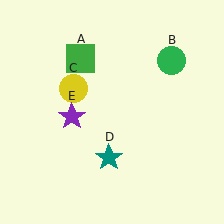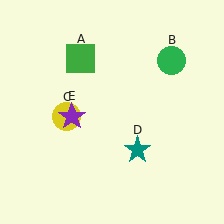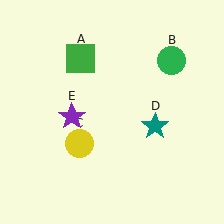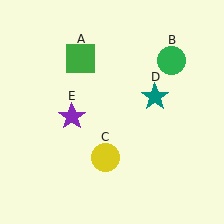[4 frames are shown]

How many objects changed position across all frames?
2 objects changed position: yellow circle (object C), teal star (object D).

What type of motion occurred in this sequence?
The yellow circle (object C), teal star (object D) rotated counterclockwise around the center of the scene.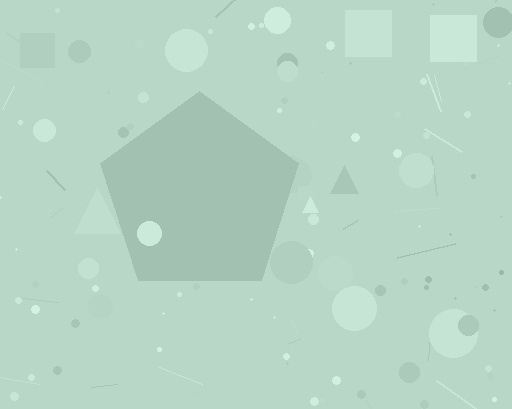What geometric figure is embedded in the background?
A pentagon is embedded in the background.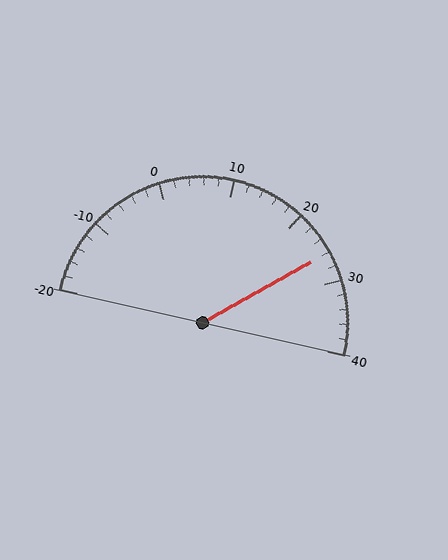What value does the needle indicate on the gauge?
The needle indicates approximately 26.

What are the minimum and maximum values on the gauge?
The gauge ranges from -20 to 40.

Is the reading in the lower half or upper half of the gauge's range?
The reading is in the upper half of the range (-20 to 40).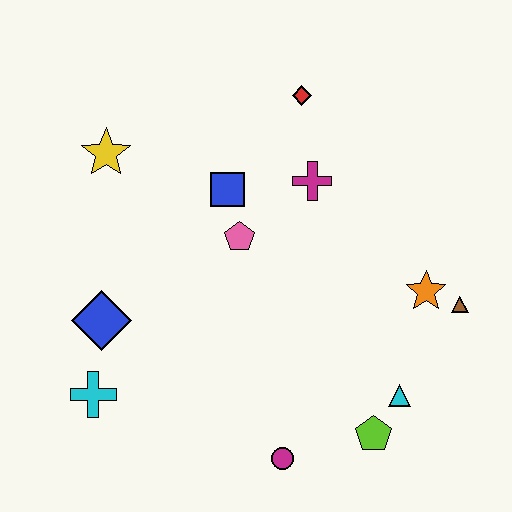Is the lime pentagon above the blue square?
No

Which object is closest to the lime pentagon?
The cyan triangle is closest to the lime pentagon.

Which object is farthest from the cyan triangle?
The yellow star is farthest from the cyan triangle.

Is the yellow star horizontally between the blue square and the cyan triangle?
No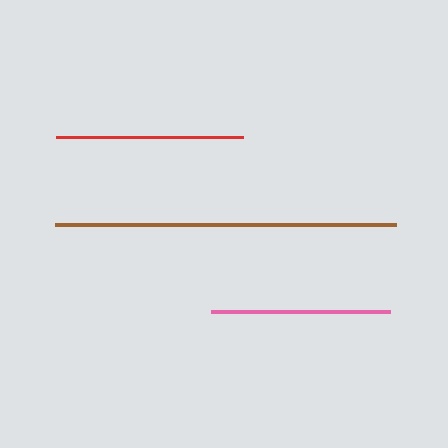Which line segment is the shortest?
The pink line is the shortest at approximately 180 pixels.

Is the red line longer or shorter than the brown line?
The brown line is longer than the red line.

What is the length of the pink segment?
The pink segment is approximately 180 pixels long.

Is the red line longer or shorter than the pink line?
The red line is longer than the pink line.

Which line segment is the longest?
The brown line is the longest at approximately 340 pixels.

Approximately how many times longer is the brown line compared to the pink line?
The brown line is approximately 1.9 times the length of the pink line.